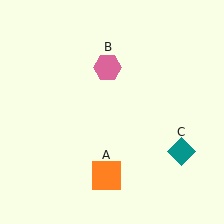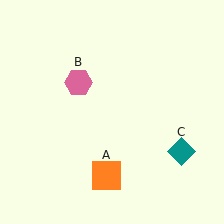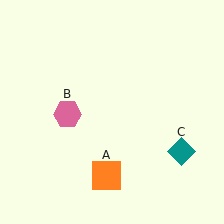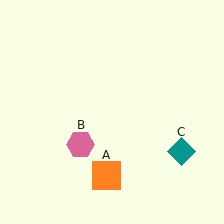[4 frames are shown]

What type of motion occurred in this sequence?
The pink hexagon (object B) rotated counterclockwise around the center of the scene.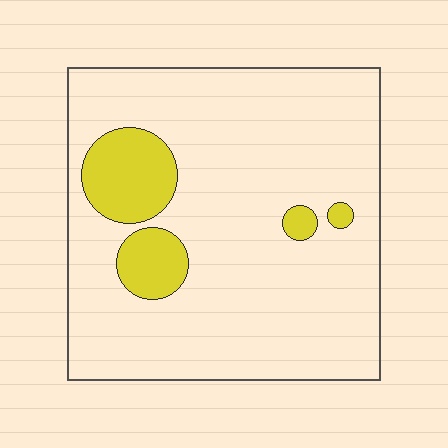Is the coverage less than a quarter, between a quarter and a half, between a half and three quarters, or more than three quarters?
Less than a quarter.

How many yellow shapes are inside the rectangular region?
4.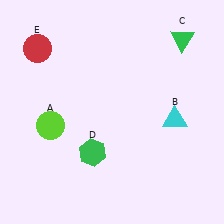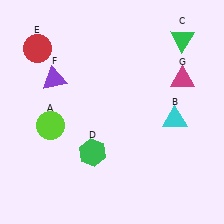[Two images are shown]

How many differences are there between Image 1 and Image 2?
There are 2 differences between the two images.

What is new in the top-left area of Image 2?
A purple triangle (F) was added in the top-left area of Image 2.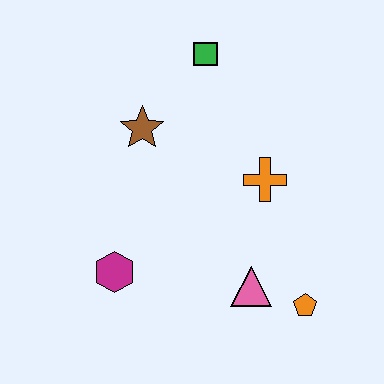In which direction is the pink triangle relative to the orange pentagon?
The pink triangle is to the left of the orange pentagon.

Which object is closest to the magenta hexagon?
The pink triangle is closest to the magenta hexagon.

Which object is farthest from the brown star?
The orange pentagon is farthest from the brown star.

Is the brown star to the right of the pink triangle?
No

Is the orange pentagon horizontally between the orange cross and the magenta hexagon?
No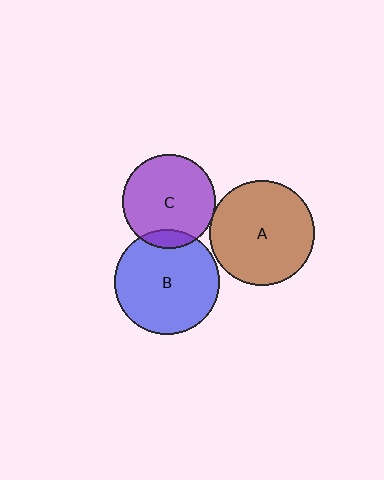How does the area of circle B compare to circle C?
Approximately 1.2 times.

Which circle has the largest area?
Circle A (brown).